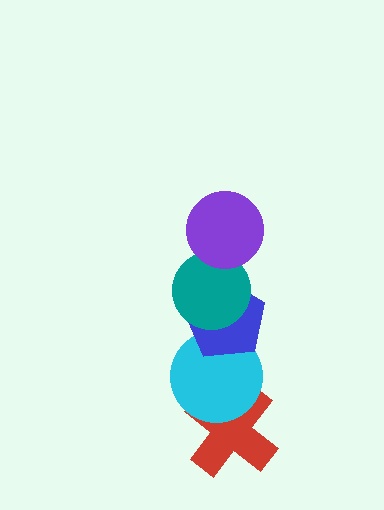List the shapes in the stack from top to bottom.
From top to bottom: the purple circle, the teal circle, the blue pentagon, the cyan circle, the red cross.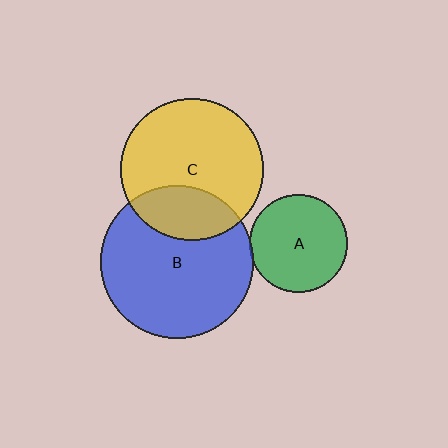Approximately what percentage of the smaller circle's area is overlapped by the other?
Approximately 25%.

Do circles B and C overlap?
Yes.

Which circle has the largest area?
Circle B (blue).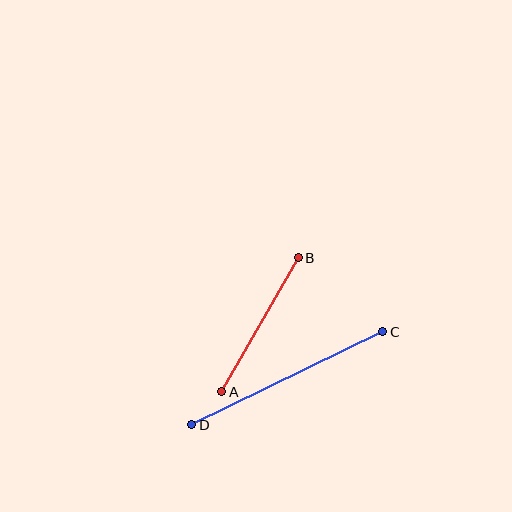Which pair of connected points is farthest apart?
Points C and D are farthest apart.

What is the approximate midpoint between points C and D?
The midpoint is at approximately (287, 378) pixels.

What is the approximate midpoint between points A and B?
The midpoint is at approximately (260, 325) pixels.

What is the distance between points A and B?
The distance is approximately 154 pixels.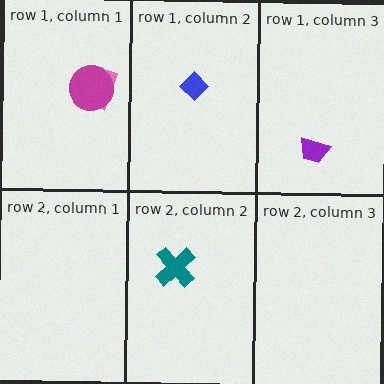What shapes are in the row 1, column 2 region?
The blue diamond.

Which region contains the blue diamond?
The row 1, column 2 region.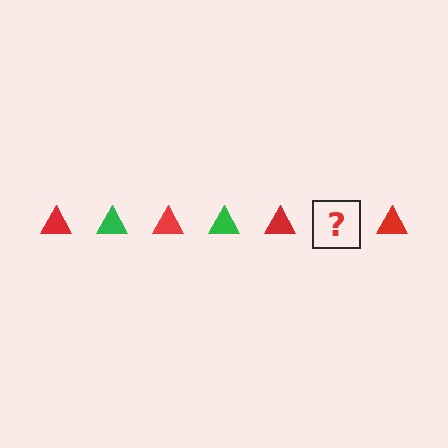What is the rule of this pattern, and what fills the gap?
The rule is that the pattern cycles through red, green triangles. The gap should be filled with a green triangle.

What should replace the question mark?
The question mark should be replaced with a green triangle.